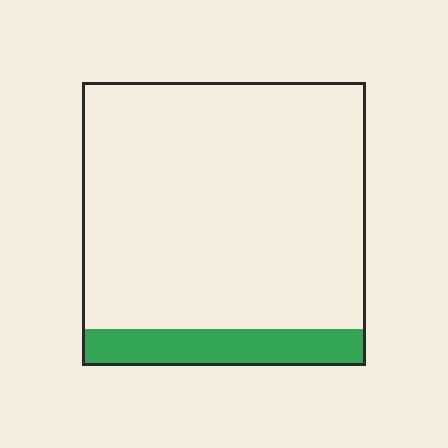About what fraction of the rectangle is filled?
About one eighth (1/8).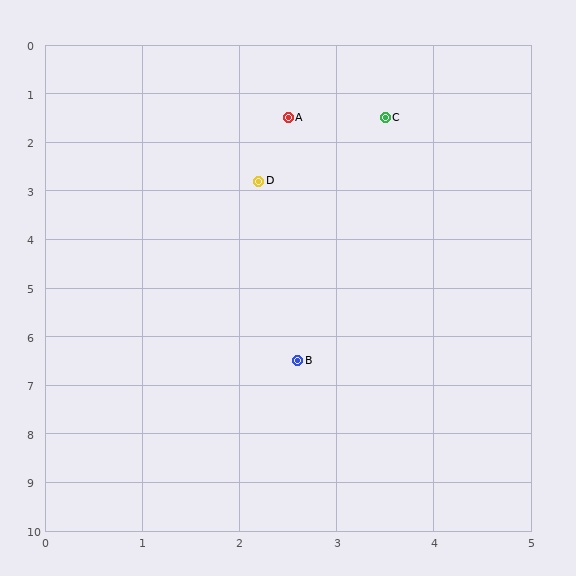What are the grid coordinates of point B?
Point B is at approximately (2.6, 6.5).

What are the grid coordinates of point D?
Point D is at approximately (2.2, 2.8).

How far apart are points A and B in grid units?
Points A and B are about 5.0 grid units apart.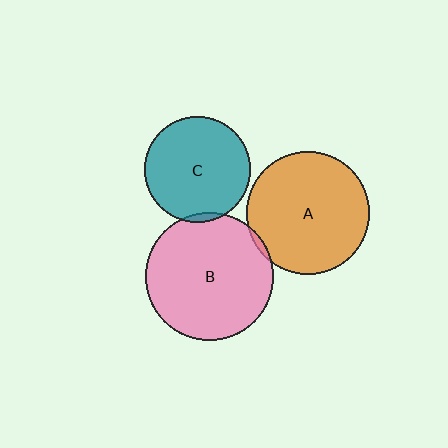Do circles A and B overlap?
Yes.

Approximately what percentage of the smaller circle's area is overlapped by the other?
Approximately 5%.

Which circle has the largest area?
Circle B (pink).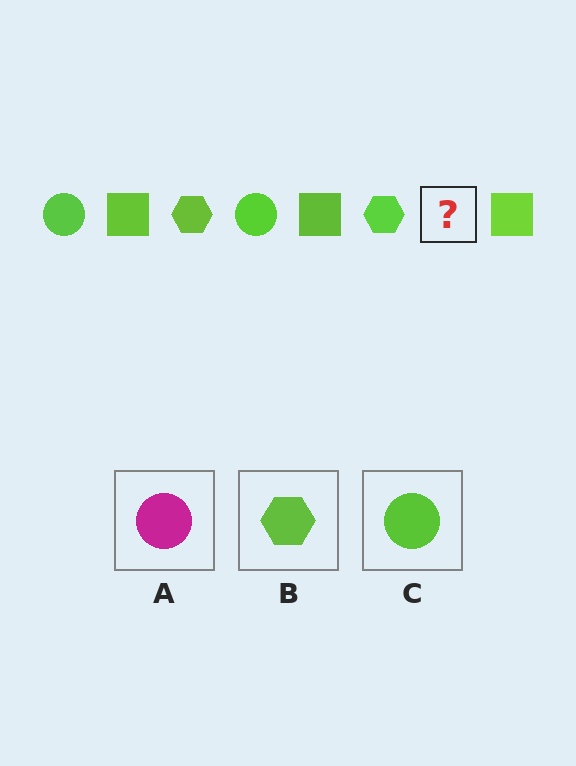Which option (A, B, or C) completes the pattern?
C.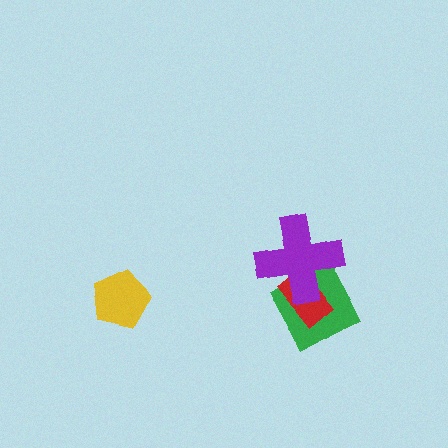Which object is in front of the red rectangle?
The purple cross is in front of the red rectangle.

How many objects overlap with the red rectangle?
2 objects overlap with the red rectangle.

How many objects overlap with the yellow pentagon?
0 objects overlap with the yellow pentagon.